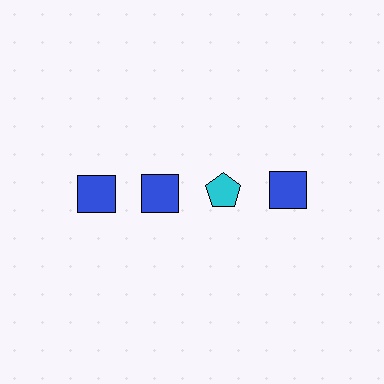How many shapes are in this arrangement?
There are 4 shapes arranged in a grid pattern.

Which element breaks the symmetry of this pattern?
The cyan pentagon in the top row, center column breaks the symmetry. All other shapes are blue squares.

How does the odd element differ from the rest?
It differs in both color (cyan instead of blue) and shape (pentagon instead of square).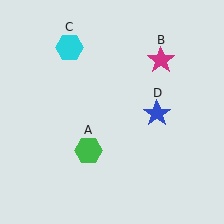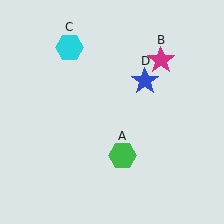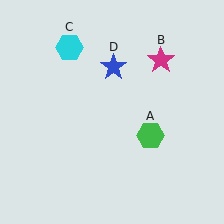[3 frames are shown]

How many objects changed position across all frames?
2 objects changed position: green hexagon (object A), blue star (object D).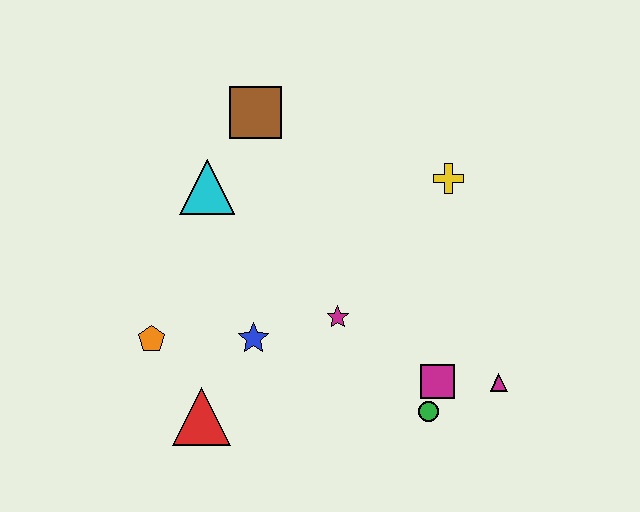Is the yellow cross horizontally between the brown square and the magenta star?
No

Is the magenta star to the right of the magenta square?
No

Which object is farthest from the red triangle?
The yellow cross is farthest from the red triangle.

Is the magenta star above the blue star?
Yes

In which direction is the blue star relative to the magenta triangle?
The blue star is to the left of the magenta triangle.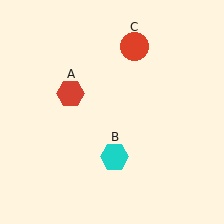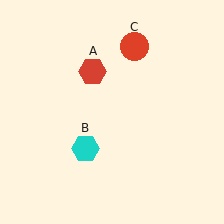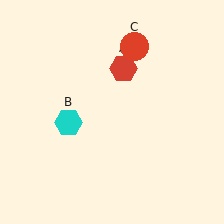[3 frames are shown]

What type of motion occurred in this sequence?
The red hexagon (object A), cyan hexagon (object B) rotated clockwise around the center of the scene.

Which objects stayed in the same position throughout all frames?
Red circle (object C) remained stationary.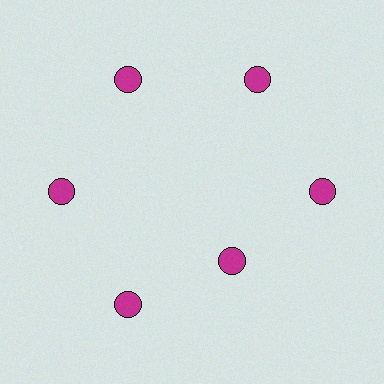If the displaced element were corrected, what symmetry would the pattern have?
It would have 6-fold rotational symmetry — the pattern would map onto itself every 60 degrees.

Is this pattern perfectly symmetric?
No. The 6 magenta circles are arranged in a ring, but one element near the 5 o'clock position is pulled inward toward the center, breaking the 6-fold rotational symmetry.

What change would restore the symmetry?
The symmetry would be restored by moving it outward, back onto the ring so that all 6 circles sit at equal angles and equal distance from the center.